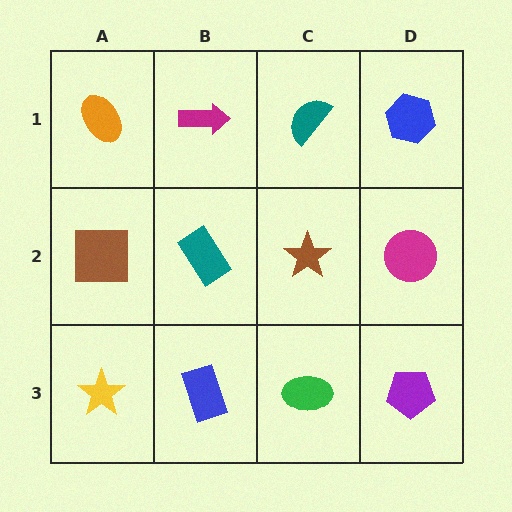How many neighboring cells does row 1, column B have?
3.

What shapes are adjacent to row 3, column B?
A teal rectangle (row 2, column B), a yellow star (row 3, column A), a green ellipse (row 3, column C).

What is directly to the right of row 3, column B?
A green ellipse.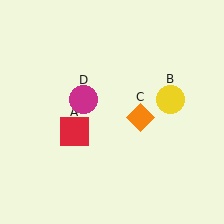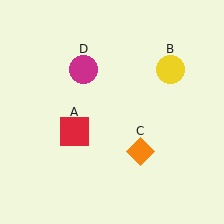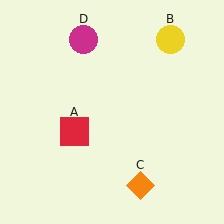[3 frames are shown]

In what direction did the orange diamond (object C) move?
The orange diamond (object C) moved down.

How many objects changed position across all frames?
3 objects changed position: yellow circle (object B), orange diamond (object C), magenta circle (object D).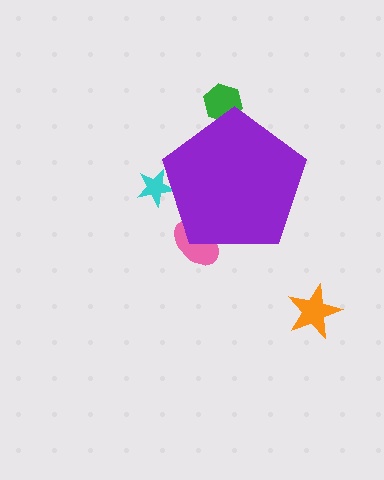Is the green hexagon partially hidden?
Yes, the green hexagon is partially hidden behind the purple pentagon.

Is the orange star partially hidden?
No, the orange star is fully visible.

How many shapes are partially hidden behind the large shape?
3 shapes are partially hidden.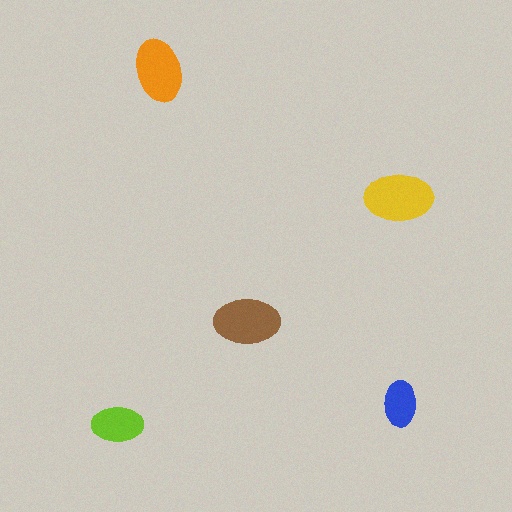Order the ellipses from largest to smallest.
the yellow one, the brown one, the orange one, the lime one, the blue one.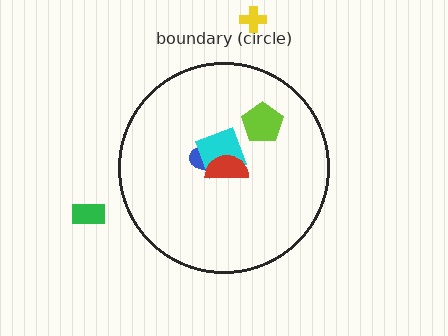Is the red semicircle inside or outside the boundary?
Inside.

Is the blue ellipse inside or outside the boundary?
Inside.